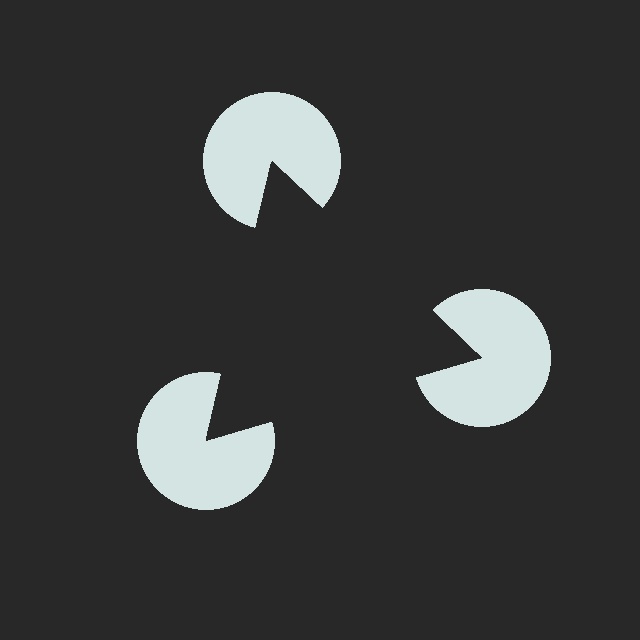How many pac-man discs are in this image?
There are 3 — one at each vertex of the illusory triangle.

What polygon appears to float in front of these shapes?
An illusory triangle — its edges are inferred from the aligned wedge cuts in the pac-man discs, not physically drawn.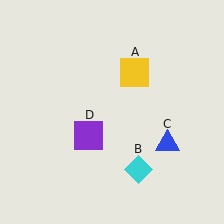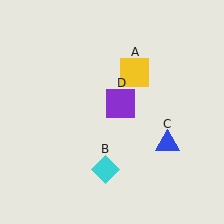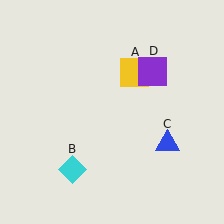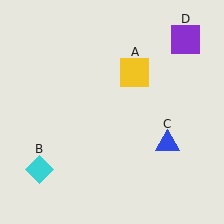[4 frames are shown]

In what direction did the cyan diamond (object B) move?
The cyan diamond (object B) moved left.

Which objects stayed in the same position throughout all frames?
Yellow square (object A) and blue triangle (object C) remained stationary.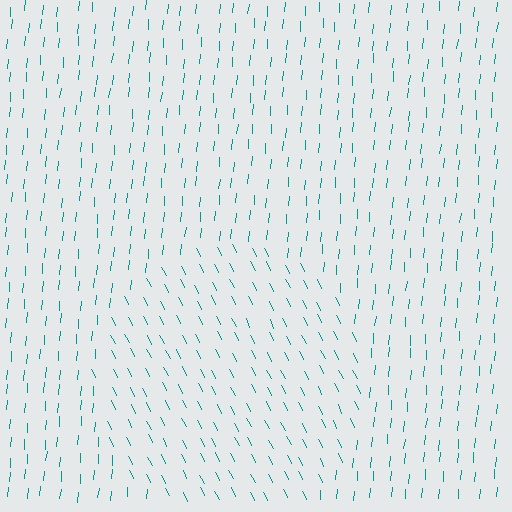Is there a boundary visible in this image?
Yes, there is a texture boundary formed by a change in line orientation.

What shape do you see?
I see a circle.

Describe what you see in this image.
The image is filled with small teal line segments. A circle region in the image has lines oriented differently from the surrounding lines, creating a visible texture boundary.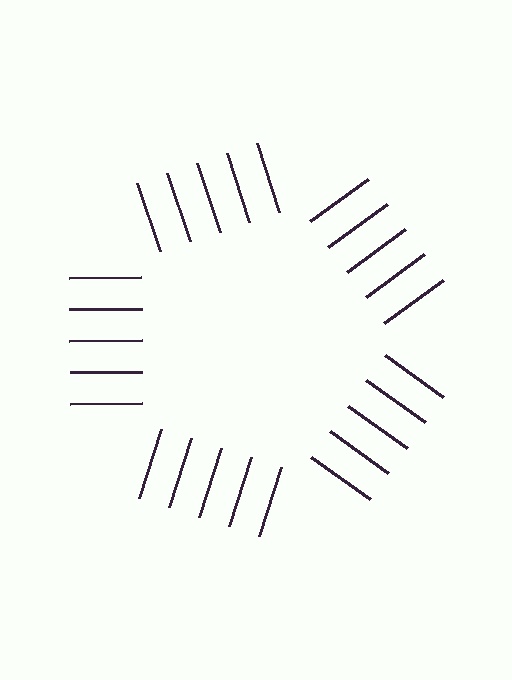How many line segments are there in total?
25 — 5 along each of the 5 edges.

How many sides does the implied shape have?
5 sides — the line-ends trace a pentagon.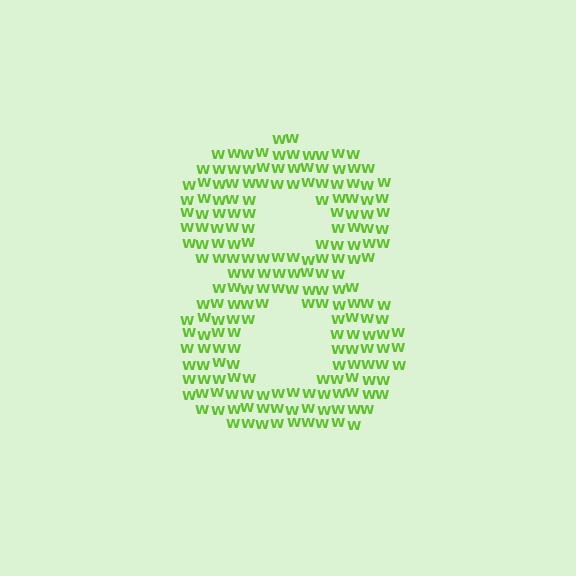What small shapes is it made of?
It is made of small letter W's.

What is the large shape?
The large shape is the digit 8.